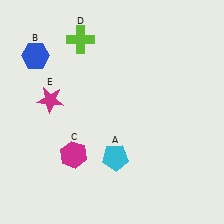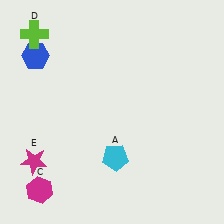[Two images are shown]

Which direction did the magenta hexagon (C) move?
The magenta hexagon (C) moved down.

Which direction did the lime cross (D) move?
The lime cross (D) moved left.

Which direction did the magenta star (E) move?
The magenta star (E) moved down.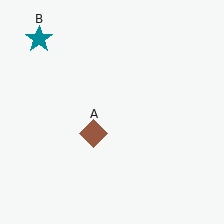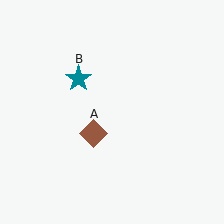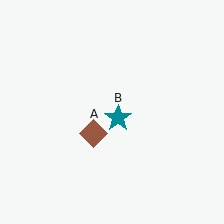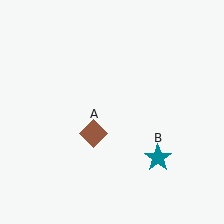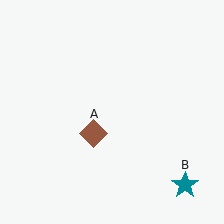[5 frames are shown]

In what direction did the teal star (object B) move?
The teal star (object B) moved down and to the right.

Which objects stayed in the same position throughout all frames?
Brown diamond (object A) remained stationary.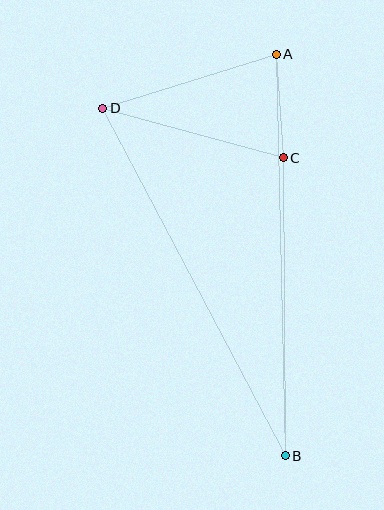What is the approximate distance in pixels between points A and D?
The distance between A and D is approximately 181 pixels.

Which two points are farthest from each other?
Points A and B are farthest from each other.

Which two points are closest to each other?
Points A and C are closest to each other.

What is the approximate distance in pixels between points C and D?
The distance between C and D is approximately 187 pixels.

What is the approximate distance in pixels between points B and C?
The distance between B and C is approximately 298 pixels.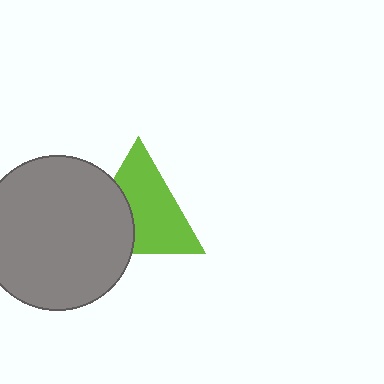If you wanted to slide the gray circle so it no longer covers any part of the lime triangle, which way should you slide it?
Slide it left — that is the most direct way to separate the two shapes.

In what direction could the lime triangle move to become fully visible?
The lime triangle could move right. That would shift it out from behind the gray circle entirely.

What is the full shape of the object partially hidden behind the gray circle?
The partially hidden object is a lime triangle.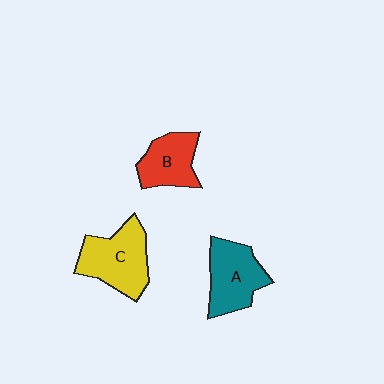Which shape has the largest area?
Shape C (yellow).